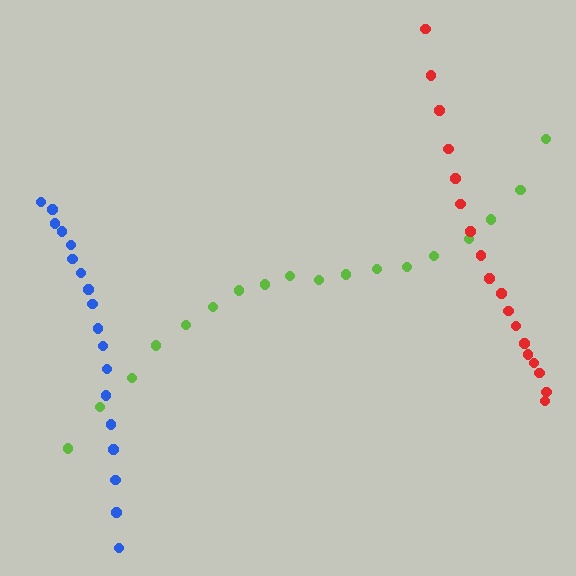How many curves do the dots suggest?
There are 3 distinct paths.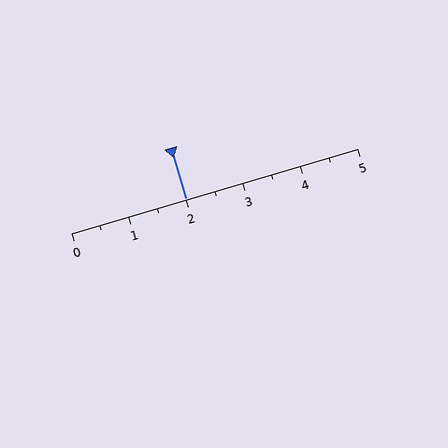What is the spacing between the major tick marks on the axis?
The major ticks are spaced 1 apart.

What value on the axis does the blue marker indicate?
The marker indicates approximately 2.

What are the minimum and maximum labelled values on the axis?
The axis runs from 0 to 5.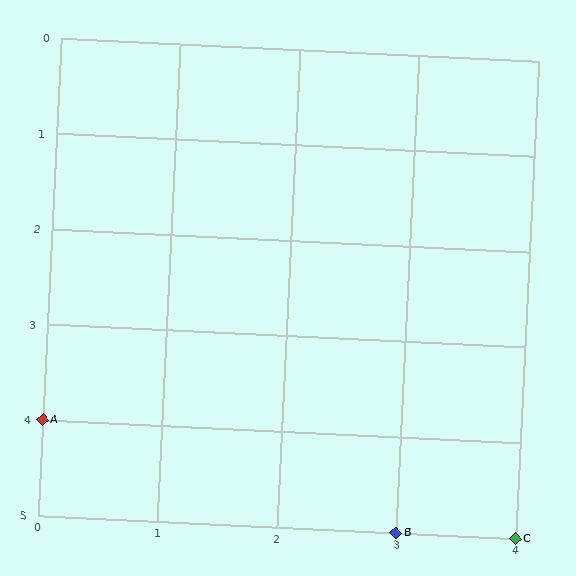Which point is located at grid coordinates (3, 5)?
Point B is at (3, 5).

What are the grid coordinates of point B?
Point B is at grid coordinates (3, 5).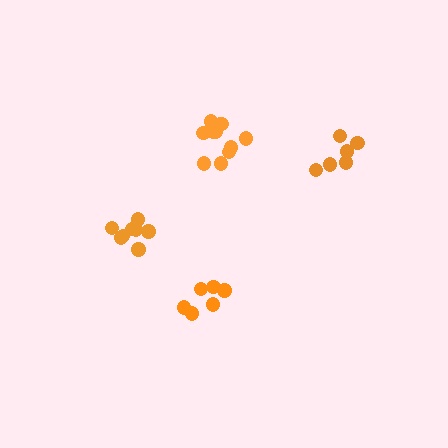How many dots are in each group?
Group 1: 8 dots, Group 2: 11 dots, Group 3: 6 dots, Group 4: 6 dots (31 total).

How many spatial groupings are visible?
There are 4 spatial groupings.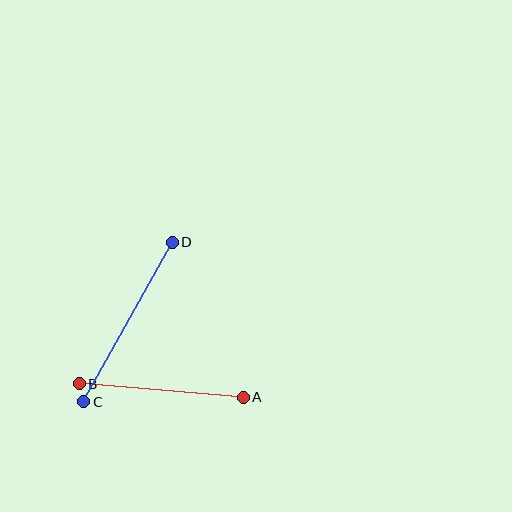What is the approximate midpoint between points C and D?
The midpoint is at approximately (128, 322) pixels.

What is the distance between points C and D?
The distance is approximately 182 pixels.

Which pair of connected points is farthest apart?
Points C and D are farthest apart.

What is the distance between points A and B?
The distance is approximately 165 pixels.